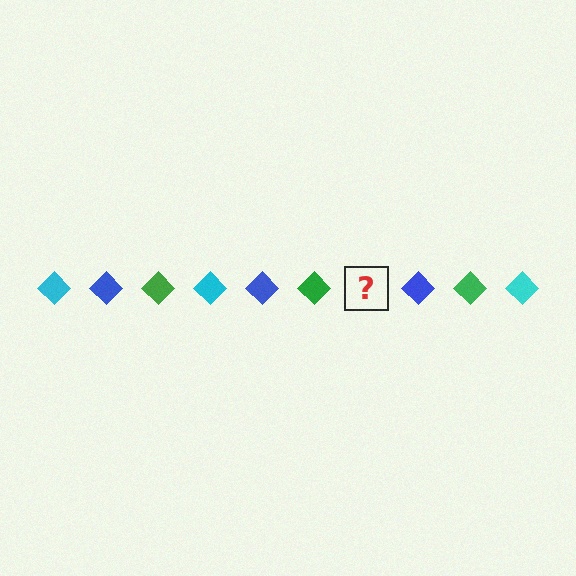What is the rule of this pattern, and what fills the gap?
The rule is that the pattern cycles through cyan, blue, green diamonds. The gap should be filled with a cyan diamond.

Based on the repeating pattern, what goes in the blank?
The blank should be a cyan diamond.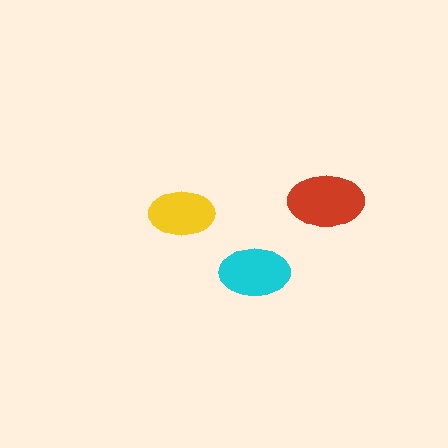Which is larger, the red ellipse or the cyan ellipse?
The red one.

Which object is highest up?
The red ellipse is topmost.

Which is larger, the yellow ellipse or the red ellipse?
The red one.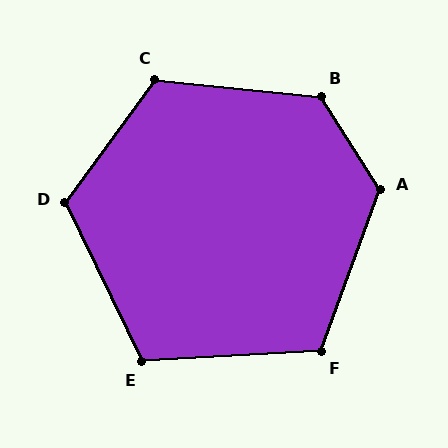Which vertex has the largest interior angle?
B, at approximately 128 degrees.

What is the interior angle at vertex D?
Approximately 118 degrees (obtuse).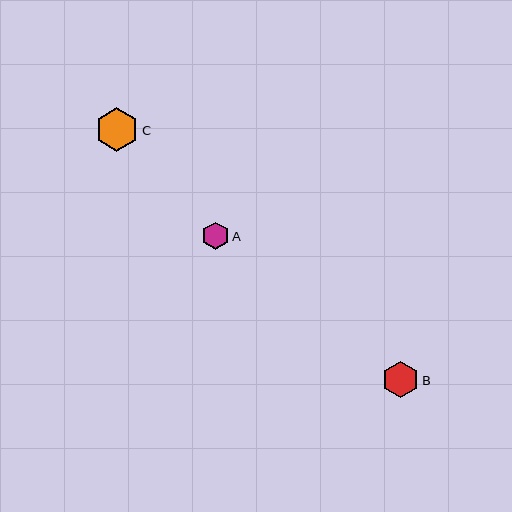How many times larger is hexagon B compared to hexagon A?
Hexagon B is approximately 1.3 times the size of hexagon A.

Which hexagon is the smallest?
Hexagon A is the smallest with a size of approximately 27 pixels.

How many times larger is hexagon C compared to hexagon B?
Hexagon C is approximately 1.2 times the size of hexagon B.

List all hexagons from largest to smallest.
From largest to smallest: C, B, A.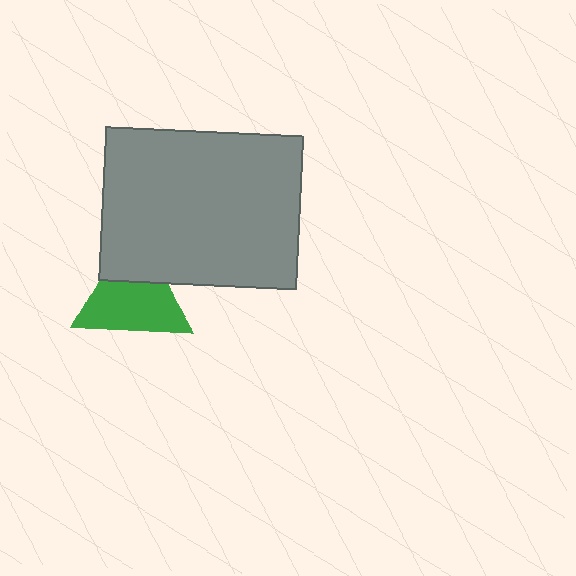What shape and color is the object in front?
The object in front is a gray rectangle.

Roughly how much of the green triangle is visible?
Most of it is visible (roughly 70%).